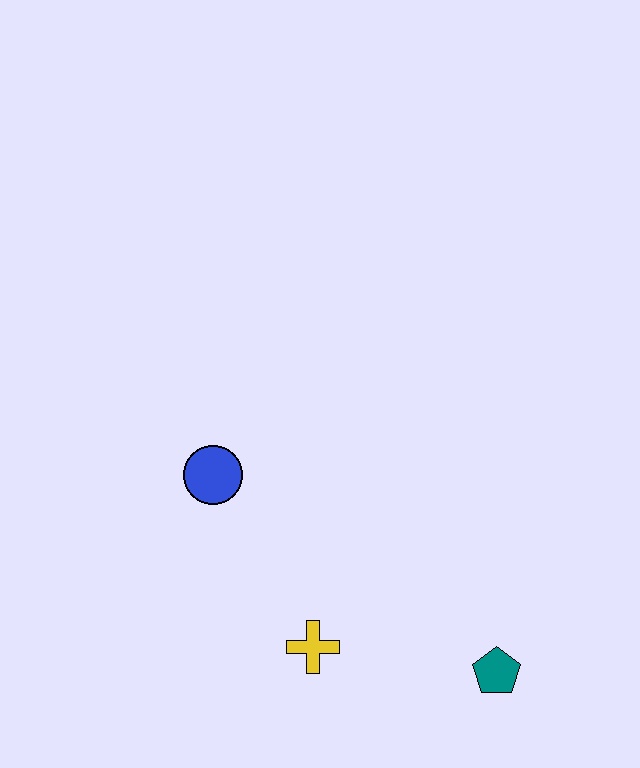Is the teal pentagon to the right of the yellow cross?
Yes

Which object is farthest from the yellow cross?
The blue circle is farthest from the yellow cross.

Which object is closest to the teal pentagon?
The yellow cross is closest to the teal pentagon.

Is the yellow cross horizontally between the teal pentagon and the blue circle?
Yes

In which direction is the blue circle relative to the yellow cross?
The blue circle is above the yellow cross.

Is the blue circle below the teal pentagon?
No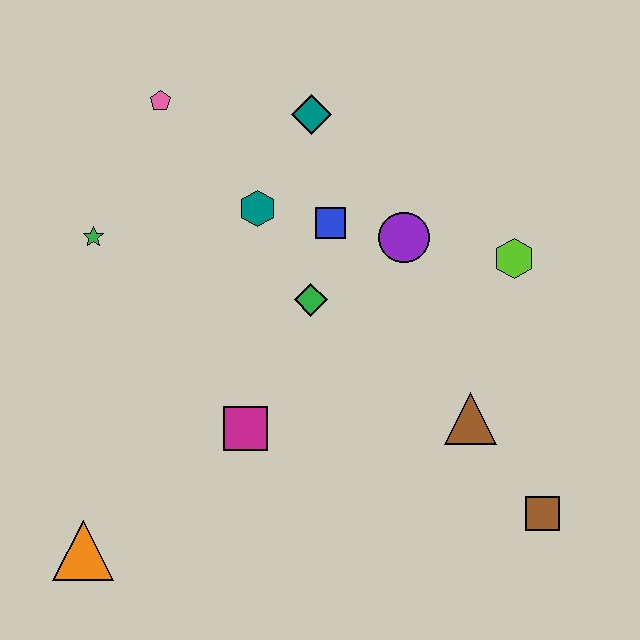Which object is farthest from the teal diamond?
The orange triangle is farthest from the teal diamond.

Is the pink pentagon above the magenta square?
Yes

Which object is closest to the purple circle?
The blue square is closest to the purple circle.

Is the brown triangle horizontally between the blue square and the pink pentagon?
No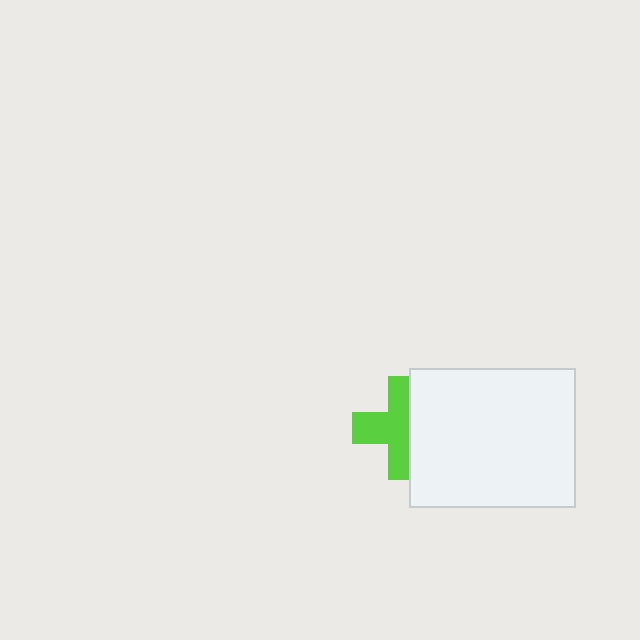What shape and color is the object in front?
The object in front is a white rectangle.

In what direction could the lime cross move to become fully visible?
The lime cross could move left. That would shift it out from behind the white rectangle entirely.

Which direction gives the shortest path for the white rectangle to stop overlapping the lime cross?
Moving right gives the shortest separation.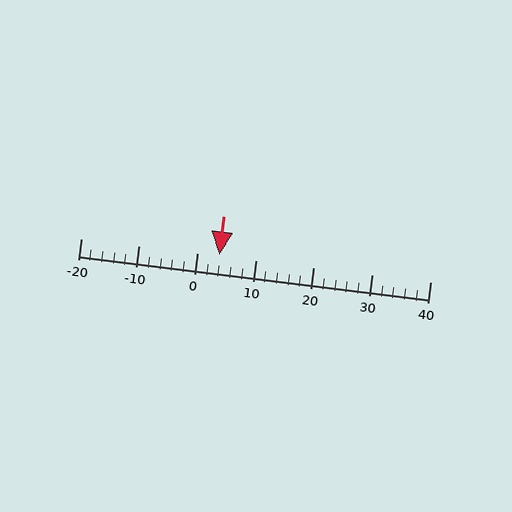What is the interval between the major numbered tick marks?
The major tick marks are spaced 10 units apart.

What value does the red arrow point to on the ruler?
The red arrow points to approximately 4.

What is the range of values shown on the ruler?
The ruler shows values from -20 to 40.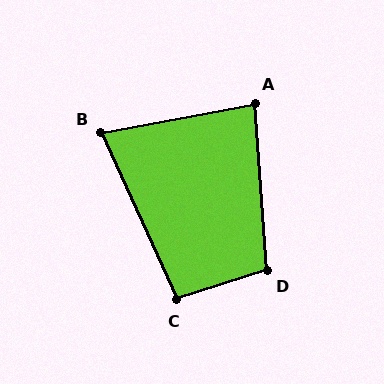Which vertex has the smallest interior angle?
B, at approximately 76 degrees.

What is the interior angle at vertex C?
Approximately 97 degrees (obtuse).